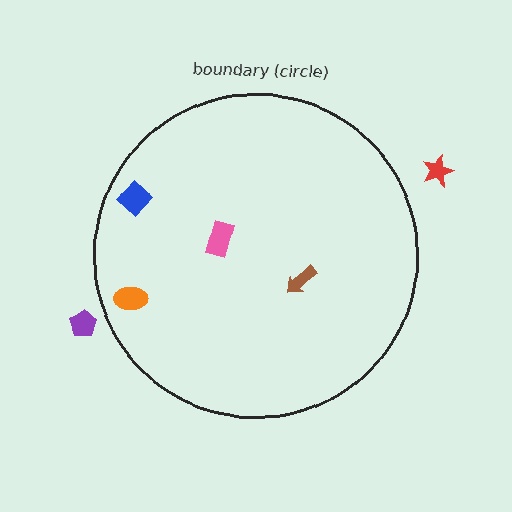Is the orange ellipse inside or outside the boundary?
Inside.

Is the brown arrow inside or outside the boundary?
Inside.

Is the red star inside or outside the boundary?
Outside.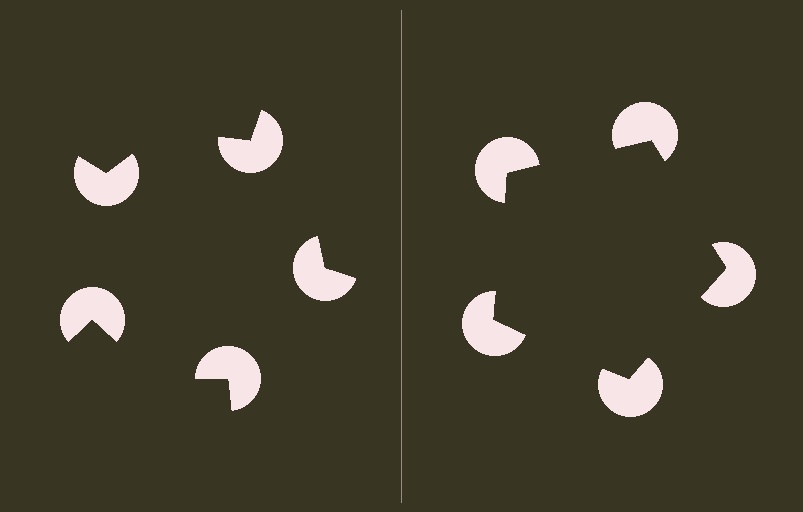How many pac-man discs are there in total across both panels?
10 — 5 on each side.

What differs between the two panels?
The pac-man discs are positioned identically on both sides; only the wedge orientations differ. On the right they align to a pentagon; on the left they are misaligned.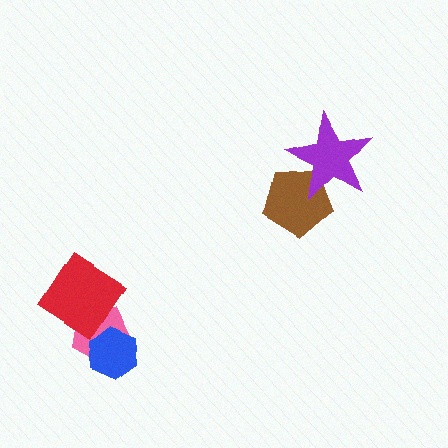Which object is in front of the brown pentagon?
The purple star is in front of the brown pentagon.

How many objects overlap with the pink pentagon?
2 objects overlap with the pink pentagon.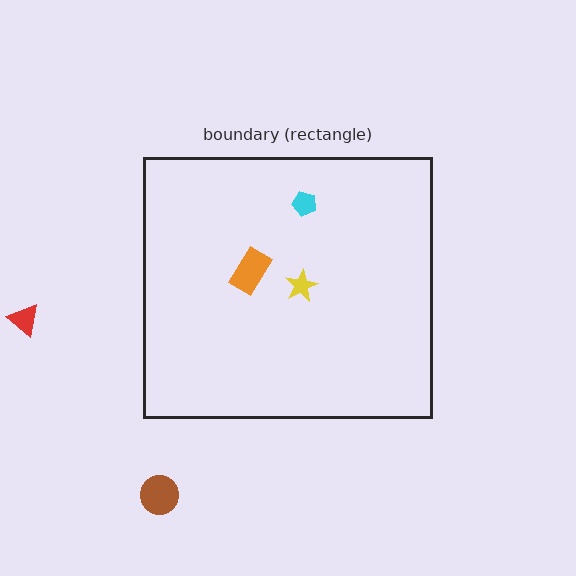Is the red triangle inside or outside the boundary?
Outside.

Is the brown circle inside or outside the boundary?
Outside.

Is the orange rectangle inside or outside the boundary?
Inside.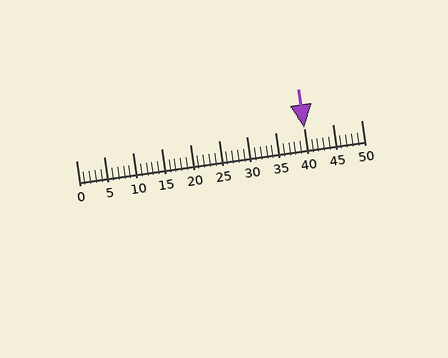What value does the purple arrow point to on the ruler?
The purple arrow points to approximately 40.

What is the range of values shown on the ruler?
The ruler shows values from 0 to 50.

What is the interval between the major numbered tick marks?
The major tick marks are spaced 5 units apart.